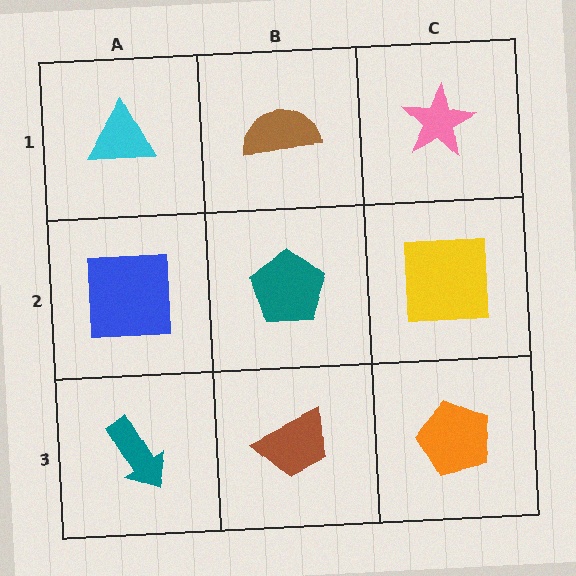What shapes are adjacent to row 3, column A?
A blue square (row 2, column A), a brown trapezoid (row 3, column B).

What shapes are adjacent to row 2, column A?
A cyan triangle (row 1, column A), a teal arrow (row 3, column A), a teal pentagon (row 2, column B).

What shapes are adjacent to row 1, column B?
A teal pentagon (row 2, column B), a cyan triangle (row 1, column A), a pink star (row 1, column C).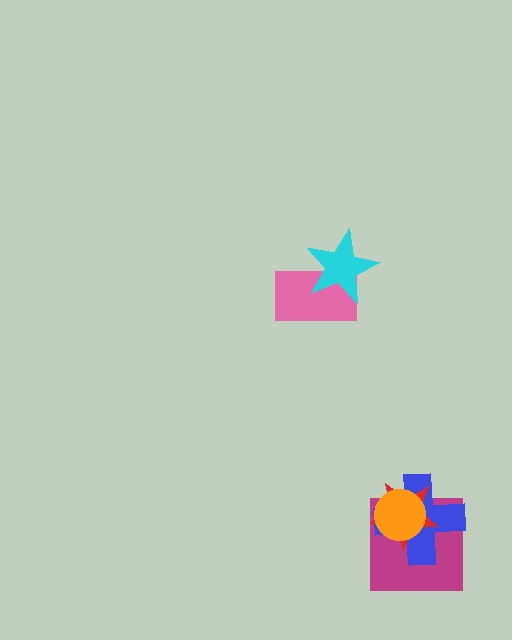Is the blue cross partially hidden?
Yes, it is partially covered by another shape.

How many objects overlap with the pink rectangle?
1 object overlaps with the pink rectangle.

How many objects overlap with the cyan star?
1 object overlaps with the cyan star.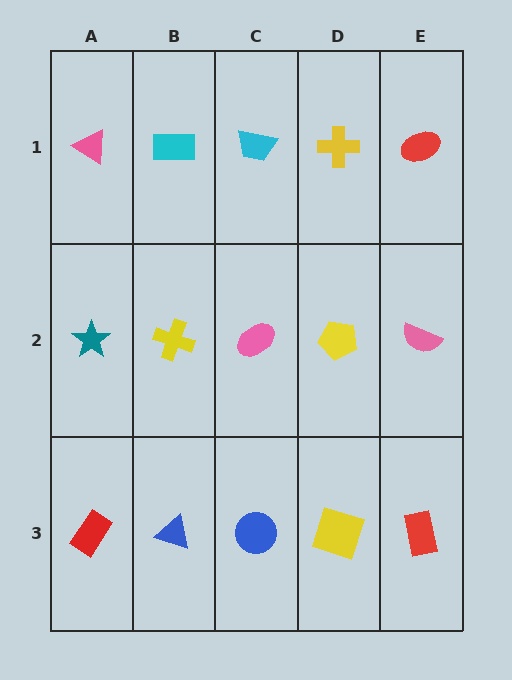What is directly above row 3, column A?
A teal star.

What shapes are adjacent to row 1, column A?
A teal star (row 2, column A), a cyan rectangle (row 1, column B).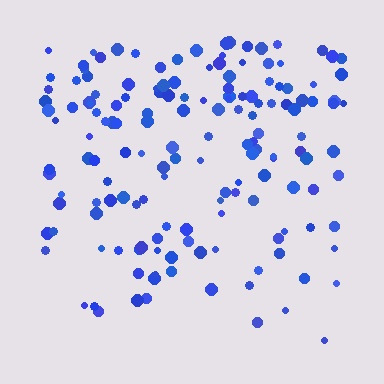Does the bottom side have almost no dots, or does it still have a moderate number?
Still a moderate number, just noticeably fewer than the top.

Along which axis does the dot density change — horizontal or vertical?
Vertical.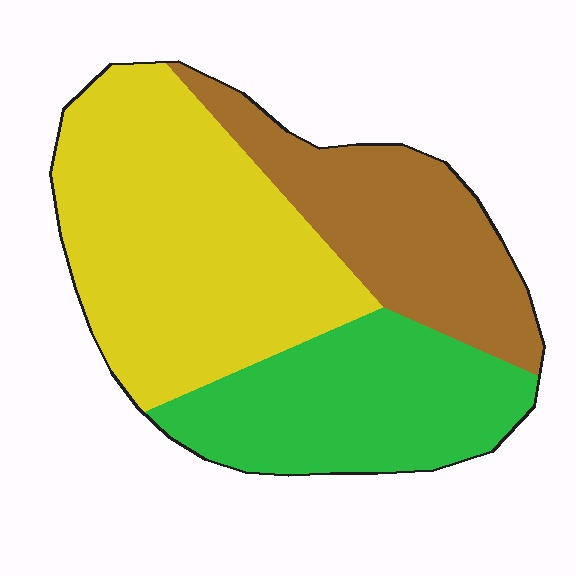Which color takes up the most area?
Yellow, at roughly 45%.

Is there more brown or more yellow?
Yellow.